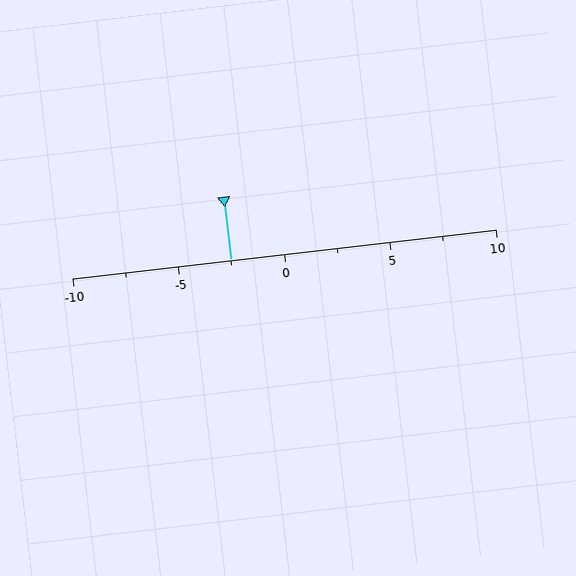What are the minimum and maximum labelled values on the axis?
The axis runs from -10 to 10.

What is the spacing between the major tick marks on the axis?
The major ticks are spaced 5 apart.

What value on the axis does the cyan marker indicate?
The marker indicates approximately -2.5.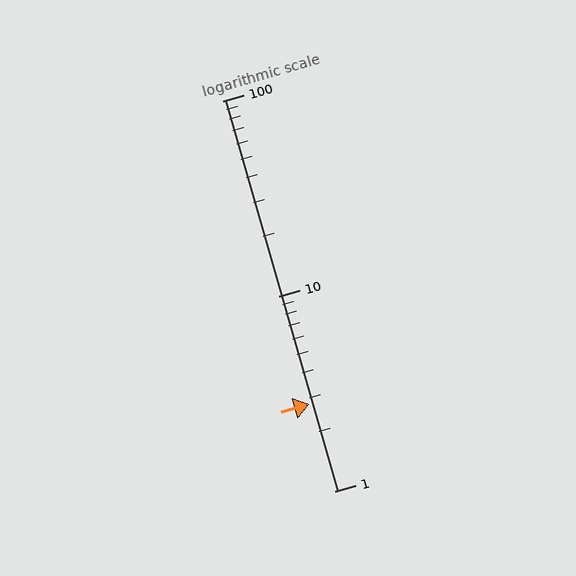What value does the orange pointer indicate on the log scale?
The pointer indicates approximately 2.8.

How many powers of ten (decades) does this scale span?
The scale spans 2 decades, from 1 to 100.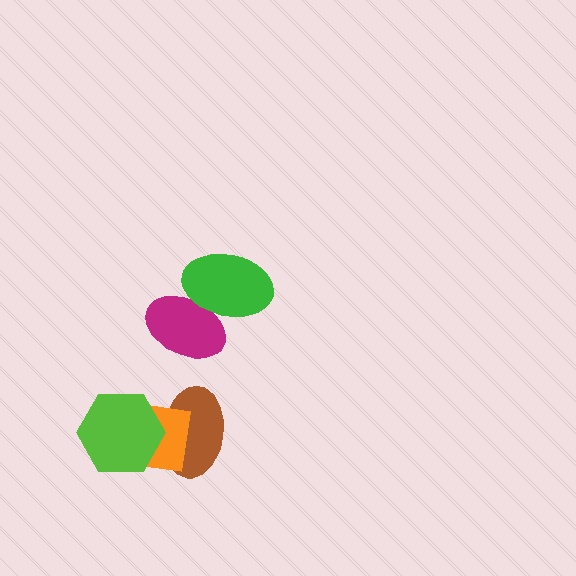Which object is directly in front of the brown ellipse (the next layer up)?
The orange square is directly in front of the brown ellipse.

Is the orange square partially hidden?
Yes, it is partially covered by another shape.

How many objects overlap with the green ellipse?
1 object overlaps with the green ellipse.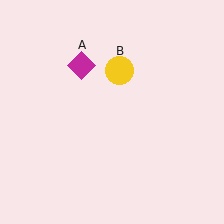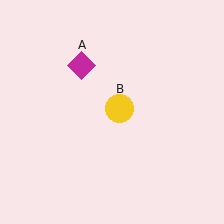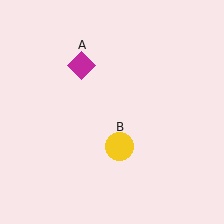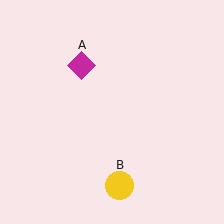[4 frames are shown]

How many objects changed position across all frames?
1 object changed position: yellow circle (object B).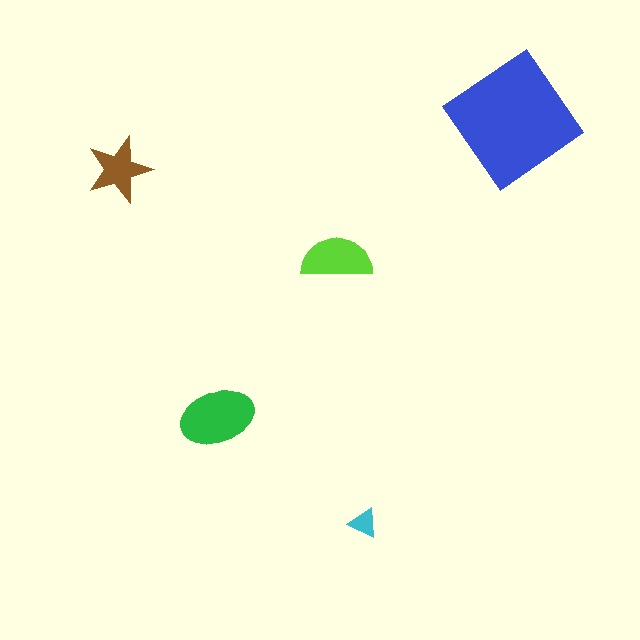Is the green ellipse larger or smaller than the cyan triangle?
Larger.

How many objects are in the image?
There are 5 objects in the image.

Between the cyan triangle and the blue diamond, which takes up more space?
The blue diamond.